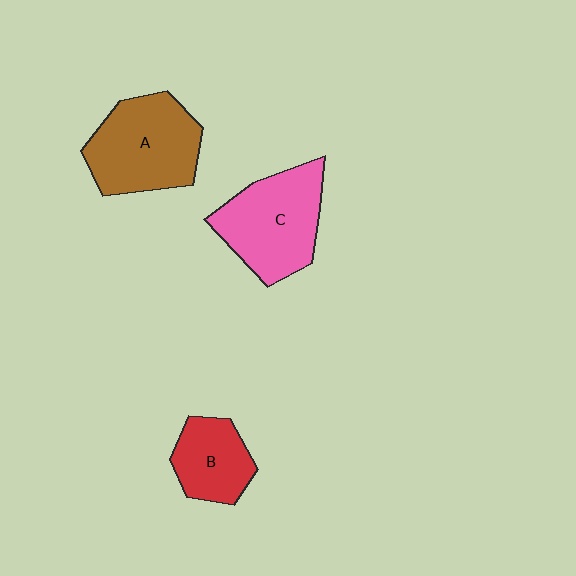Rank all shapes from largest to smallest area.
From largest to smallest: A (brown), C (pink), B (red).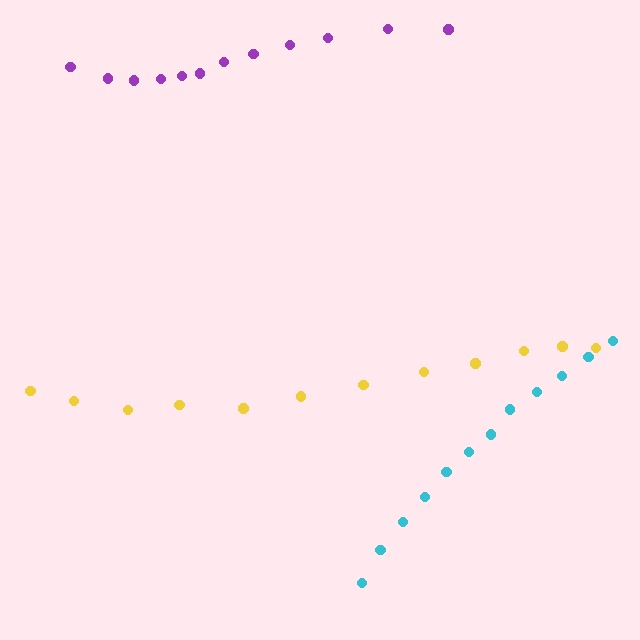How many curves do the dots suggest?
There are 3 distinct paths.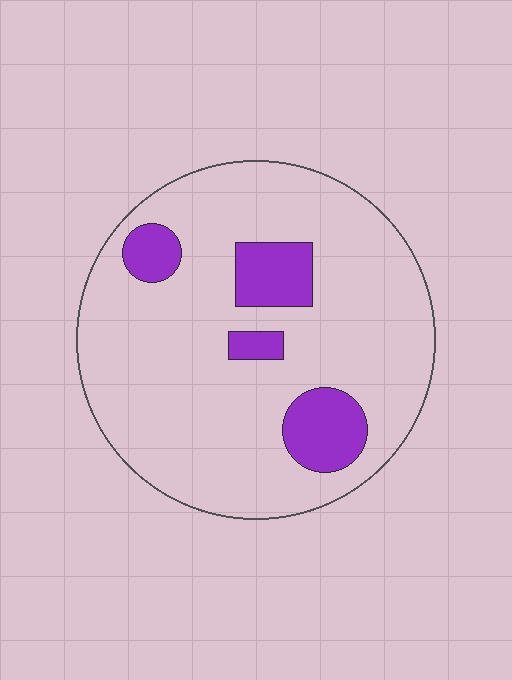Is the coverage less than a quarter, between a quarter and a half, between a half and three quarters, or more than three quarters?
Less than a quarter.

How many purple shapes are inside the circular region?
4.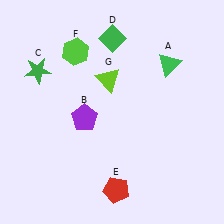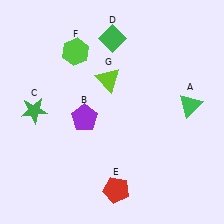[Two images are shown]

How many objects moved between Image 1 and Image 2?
2 objects moved between the two images.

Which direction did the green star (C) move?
The green star (C) moved down.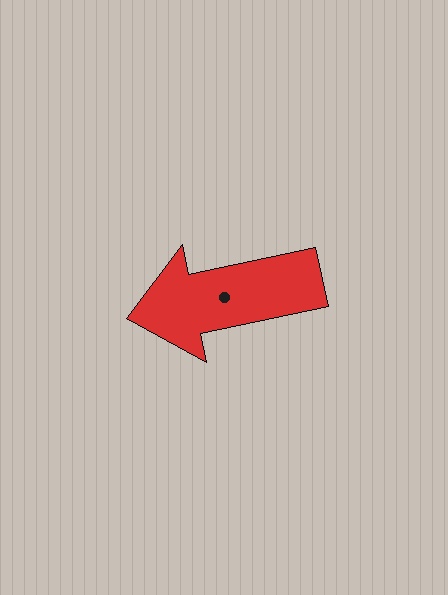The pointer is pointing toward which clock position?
Roughly 9 o'clock.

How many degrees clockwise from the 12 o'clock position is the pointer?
Approximately 258 degrees.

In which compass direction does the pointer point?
West.